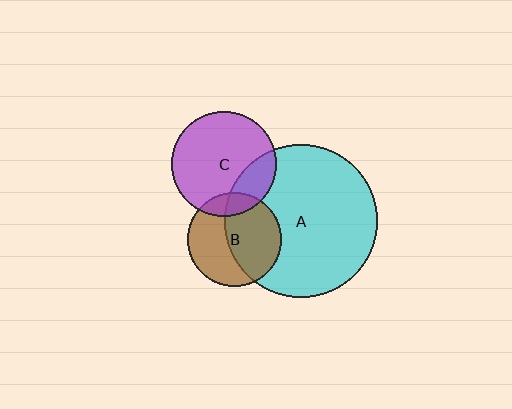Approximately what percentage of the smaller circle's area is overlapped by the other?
Approximately 55%.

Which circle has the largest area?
Circle A (cyan).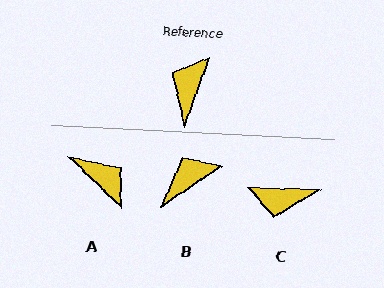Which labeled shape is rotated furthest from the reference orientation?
A, about 114 degrees away.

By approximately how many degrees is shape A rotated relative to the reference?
Approximately 114 degrees clockwise.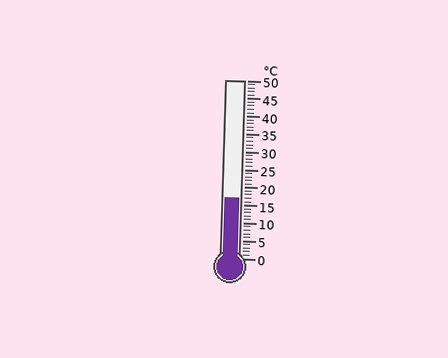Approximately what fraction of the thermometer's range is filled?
The thermometer is filled to approximately 35% of its range.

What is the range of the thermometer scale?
The thermometer scale ranges from 0°C to 50°C.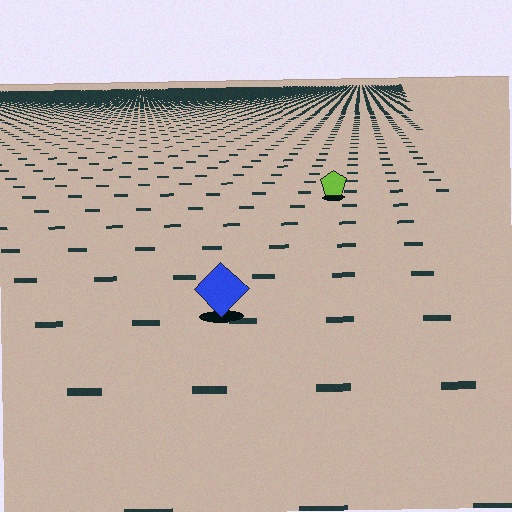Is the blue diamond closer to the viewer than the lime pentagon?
Yes. The blue diamond is closer — you can tell from the texture gradient: the ground texture is coarser near it.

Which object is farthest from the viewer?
The lime pentagon is farthest from the viewer. It appears smaller and the ground texture around it is denser.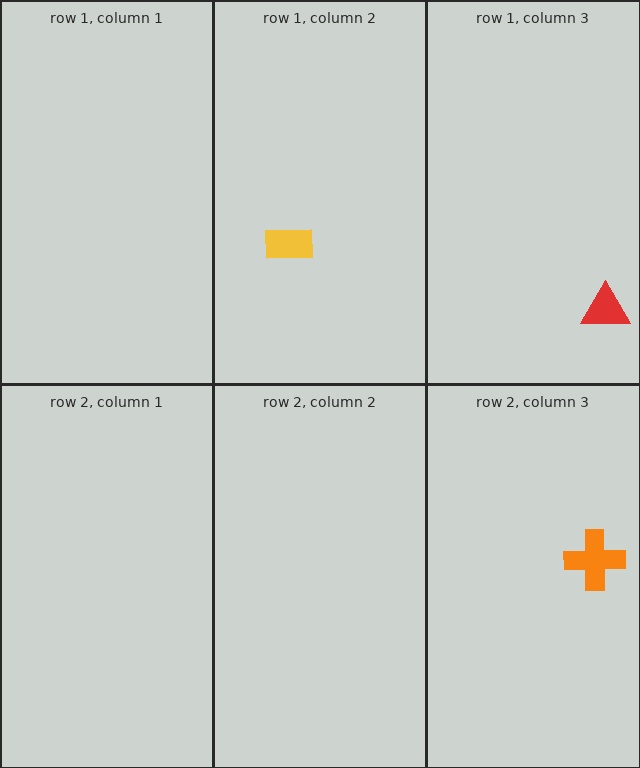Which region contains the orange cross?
The row 2, column 3 region.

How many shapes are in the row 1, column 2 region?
1.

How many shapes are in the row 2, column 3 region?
1.